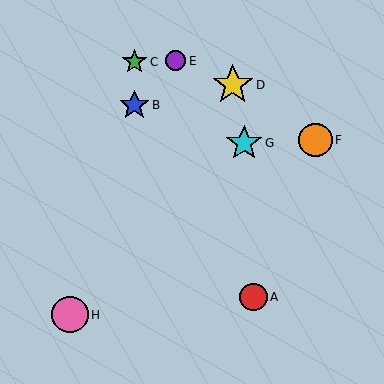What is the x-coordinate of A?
Object A is at x≈253.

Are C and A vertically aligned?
No, C is at x≈134 and A is at x≈253.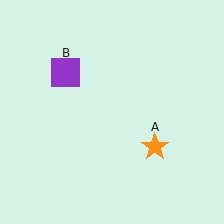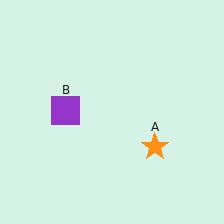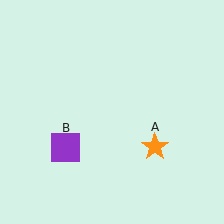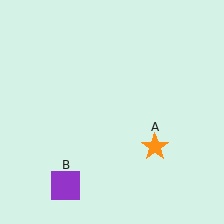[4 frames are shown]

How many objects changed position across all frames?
1 object changed position: purple square (object B).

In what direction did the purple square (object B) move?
The purple square (object B) moved down.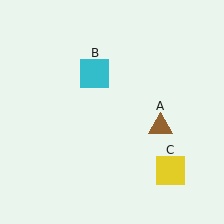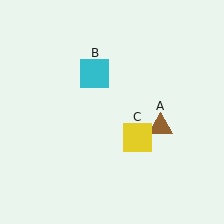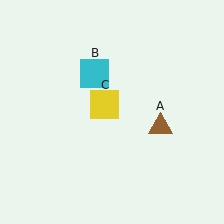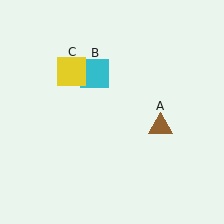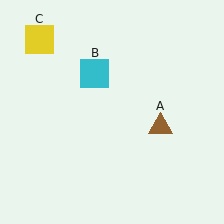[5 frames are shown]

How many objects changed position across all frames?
1 object changed position: yellow square (object C).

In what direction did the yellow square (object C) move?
The yellow square (object C) moved up and to the left.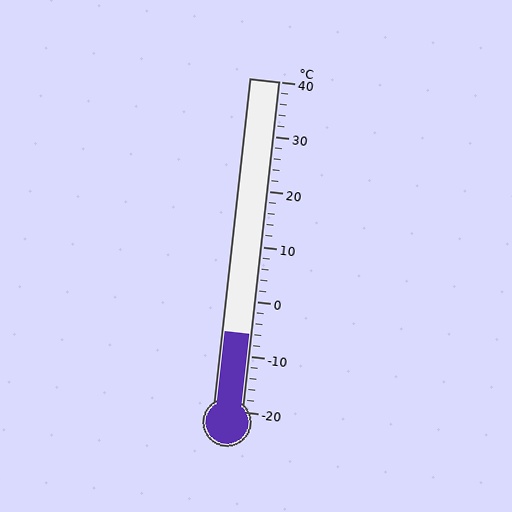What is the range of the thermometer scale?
The thermometer scale ranges from -20°C to 40°C.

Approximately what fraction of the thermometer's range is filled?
The thermometer is filled to approximately 25% of its range.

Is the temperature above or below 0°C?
The temperature is below 0°C.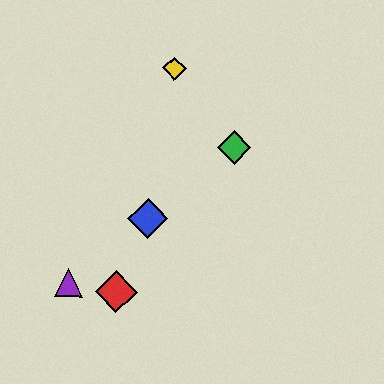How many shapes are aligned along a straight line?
3 shapes (the blue diamond, the green diamond, the purple triangle) are aligned along a straight line.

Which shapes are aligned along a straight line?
The blue diamond, the green diamond, the purple triangle are aligned along a straight line.